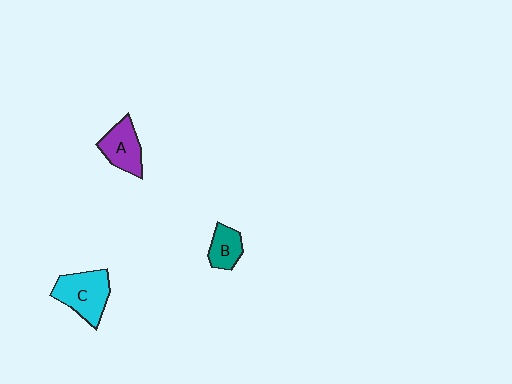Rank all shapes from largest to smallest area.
From largest to smallest: C (cyan), A (purple), B (teal).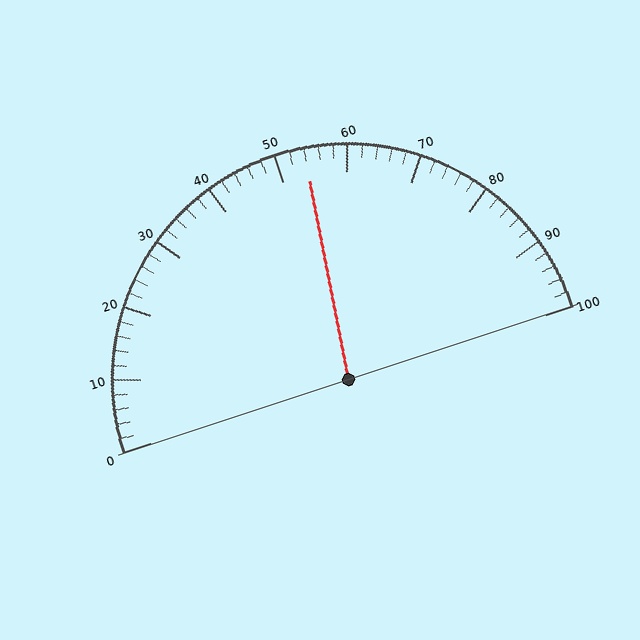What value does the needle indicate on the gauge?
The needle indicates approximately 54.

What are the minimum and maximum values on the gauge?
The gauge ranges from 0 to 100.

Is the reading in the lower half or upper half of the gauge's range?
The reading is in the upper half of the range (0 to 100).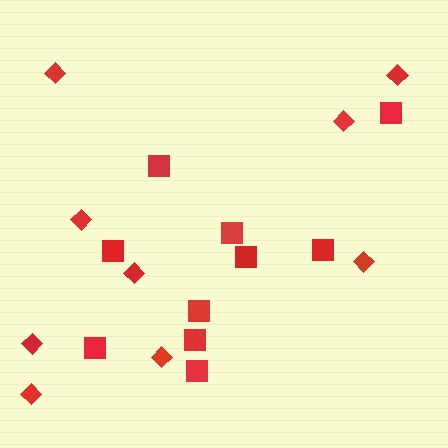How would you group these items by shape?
There are 2 groups: one group of squares (10) and one group of diamonds (9).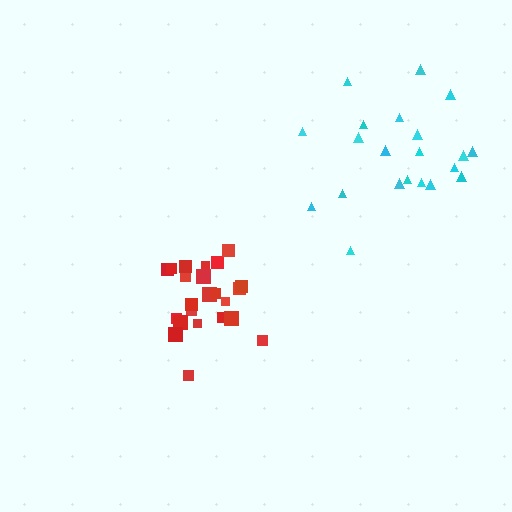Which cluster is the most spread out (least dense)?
Cyan.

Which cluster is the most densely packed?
Red.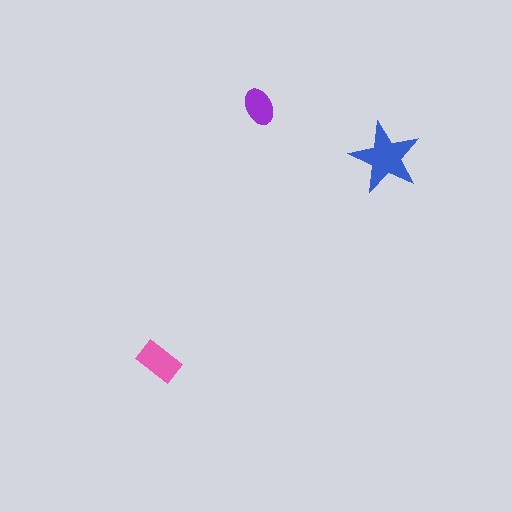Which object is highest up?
The purple ellipse is topmost.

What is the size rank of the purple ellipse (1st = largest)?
3rd.